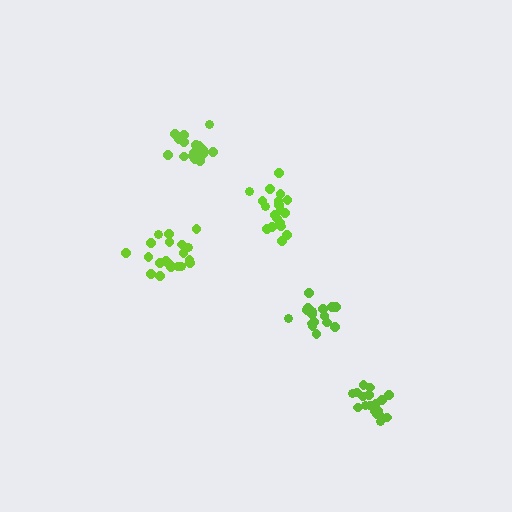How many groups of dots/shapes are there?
There are 5 groups.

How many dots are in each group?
Group 1: 16 dots, Group 2: 18 dots, Group 3: 17 dots, Group 4: 20 dots, Group 5: 19 dots (90 total).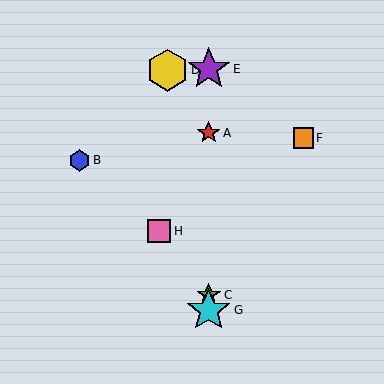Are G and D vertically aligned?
No, G is at x≈209 and D is at x≈167.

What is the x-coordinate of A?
Object A is at x≈209.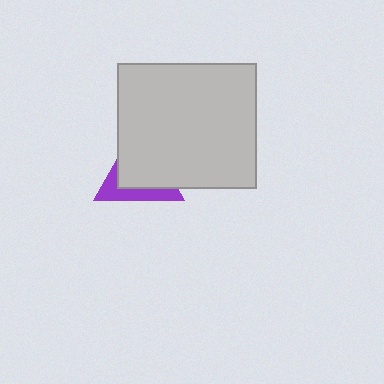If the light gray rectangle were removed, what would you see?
You would see the complete purple triangle.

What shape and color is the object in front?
The object in front is a light gray rectangle.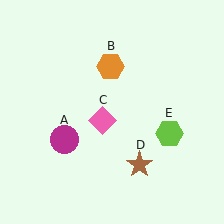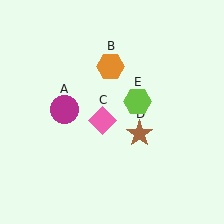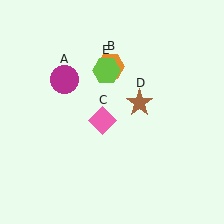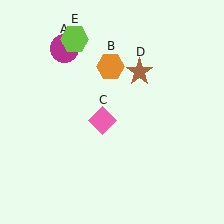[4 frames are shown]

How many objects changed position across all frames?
3 objects changed position: magenta circle (object A), brown star (object D), lime hexagon (object E).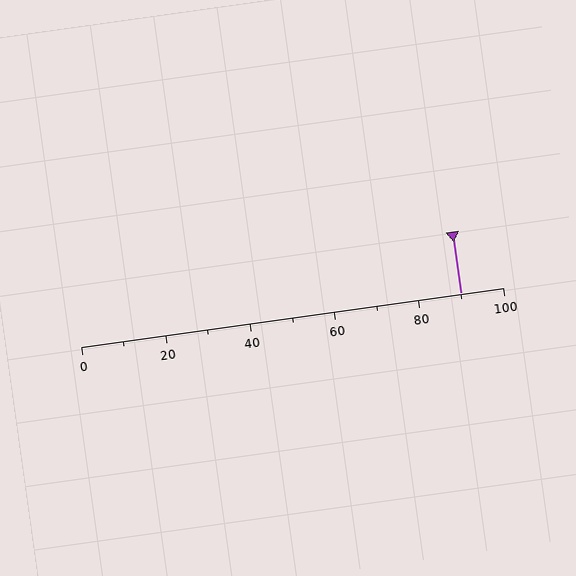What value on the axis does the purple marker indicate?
The marker indicates approximately 90.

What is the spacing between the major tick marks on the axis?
The major ticks are spaced 20 apart.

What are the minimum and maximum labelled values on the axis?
The axis runs from 0 to 100.